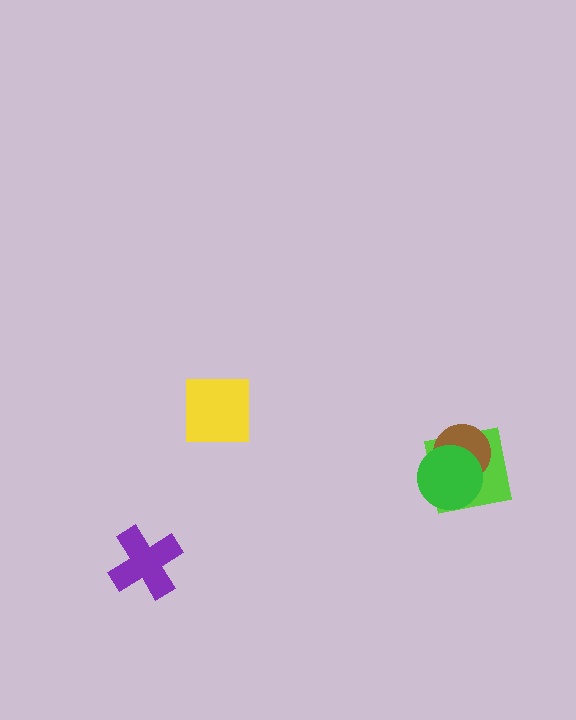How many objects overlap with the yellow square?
0 objects overlap with the yellow square.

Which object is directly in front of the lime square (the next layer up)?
The brown circle is directly in front of the lime square.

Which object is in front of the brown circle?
The green circle is in front of the brown circle.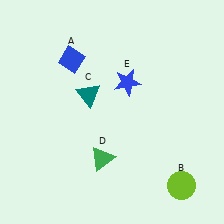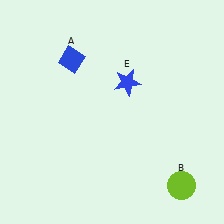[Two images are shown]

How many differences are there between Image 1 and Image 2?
There are 2 differences between the two images.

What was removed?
The teal triangle (C), the green triangle (D) were removed in Image 2.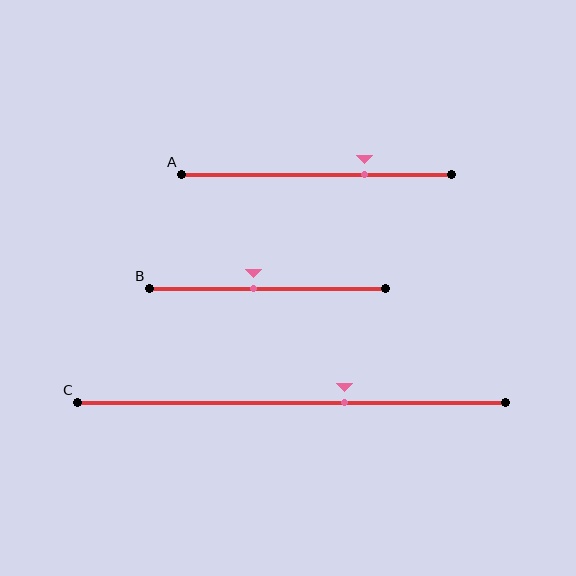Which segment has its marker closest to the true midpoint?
Segment B has its marker closest to the true midpoint.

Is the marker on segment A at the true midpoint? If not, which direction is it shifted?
No, the marker on segment A is shifted to the right by about 18% of the segment length.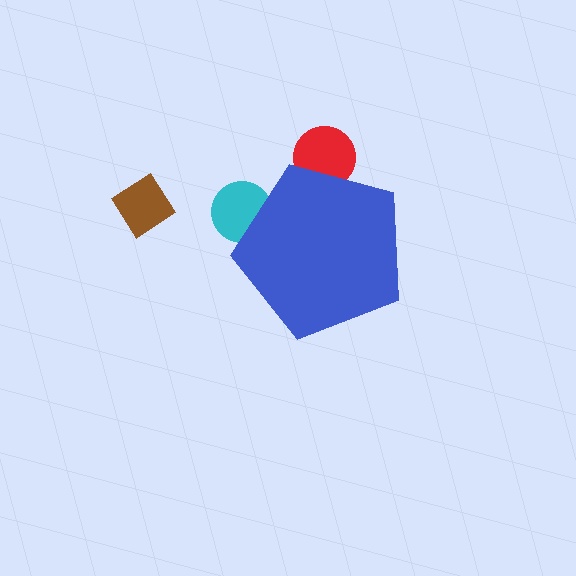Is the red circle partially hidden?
Yes, the red circle is partially hidden behind the blue pentagon.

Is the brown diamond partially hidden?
No, the brown diamond is fully visible.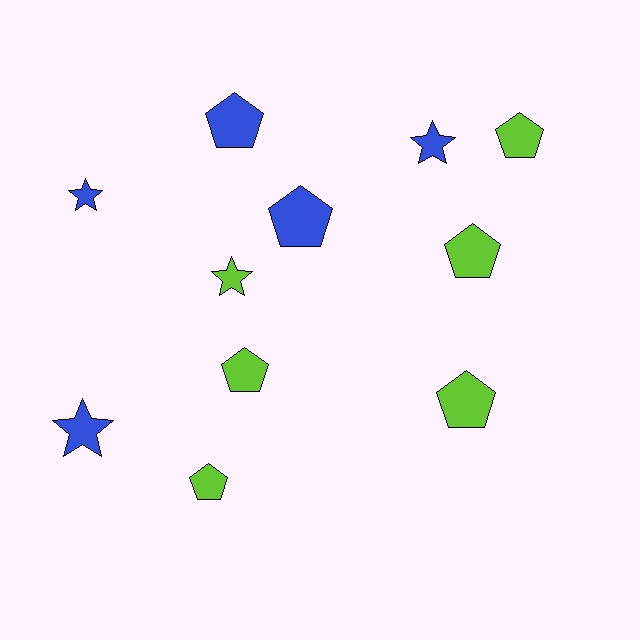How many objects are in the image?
There are 11 objects.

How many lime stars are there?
There is 1 lime star.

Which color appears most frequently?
Lime, with 6 objects.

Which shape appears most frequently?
Pentagon, with 7 objects.